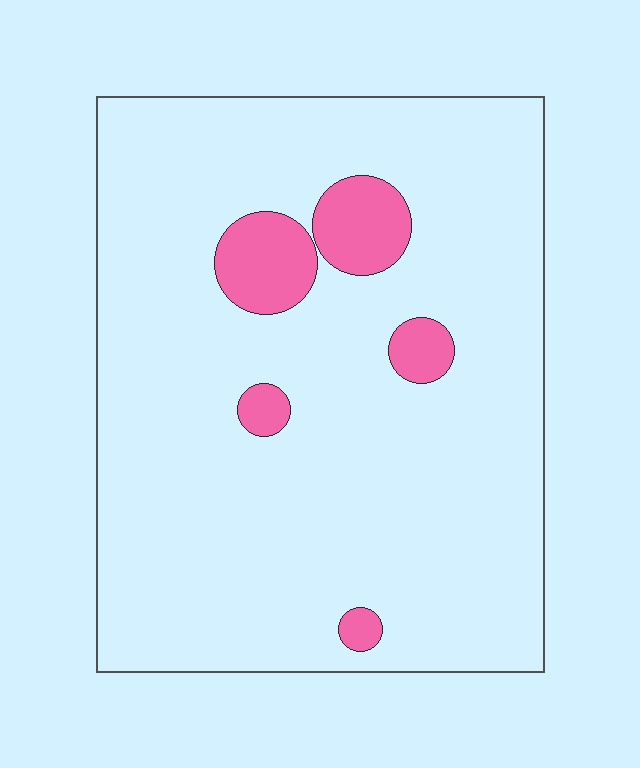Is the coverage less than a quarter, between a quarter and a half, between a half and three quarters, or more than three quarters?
Less than a quarter.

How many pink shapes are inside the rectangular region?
5.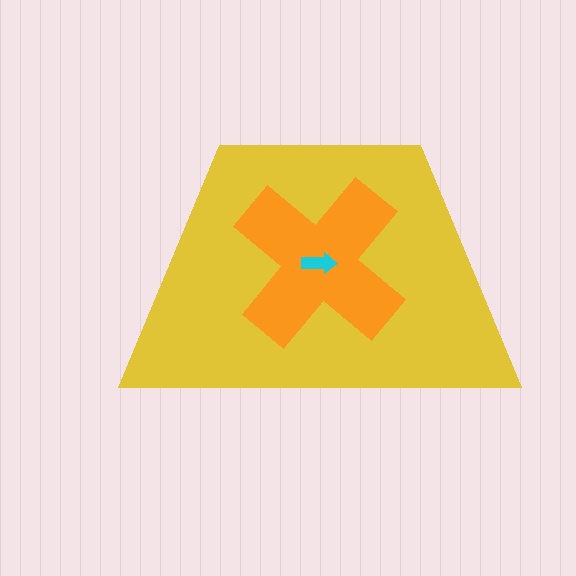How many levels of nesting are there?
3.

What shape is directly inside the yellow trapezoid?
The orange cross.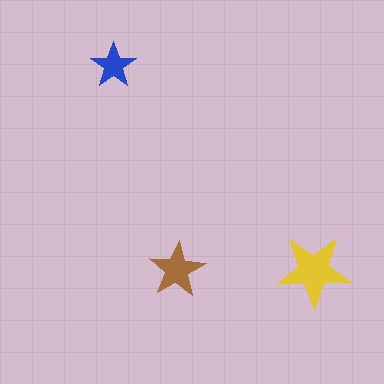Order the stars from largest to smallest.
the yellow one, the brown one, the blue one.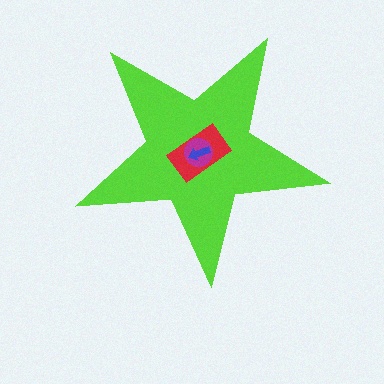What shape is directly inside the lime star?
The red rectangle.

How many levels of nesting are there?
4.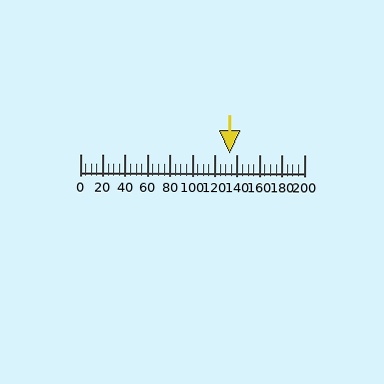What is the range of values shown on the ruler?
The ruler shows values from 0 to 200.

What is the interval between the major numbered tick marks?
The major tick marks are spaced 20 units apart.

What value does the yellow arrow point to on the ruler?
The yellow arrow points to approximately 133.